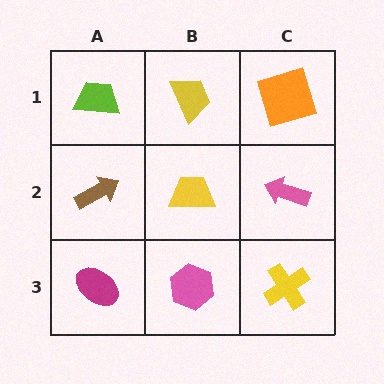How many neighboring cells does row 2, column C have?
3.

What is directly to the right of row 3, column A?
A pink hexagon.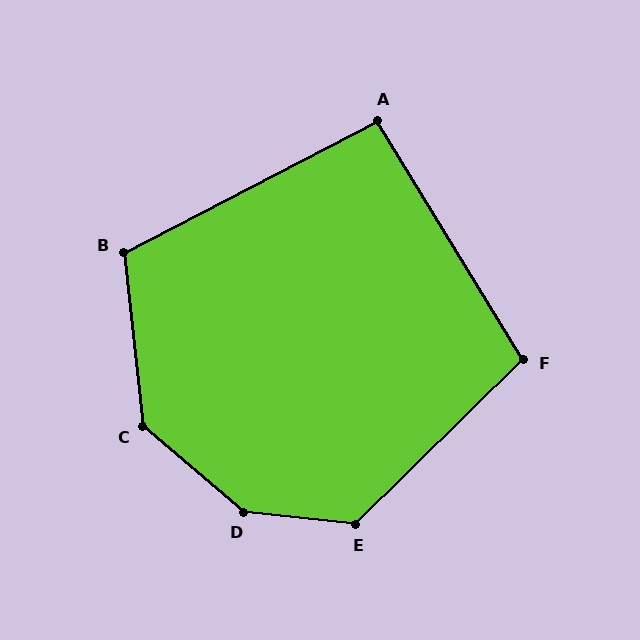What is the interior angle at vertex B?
Approximately 111 degrees (obtuse).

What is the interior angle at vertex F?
Approximately 103 degrees (obtuse).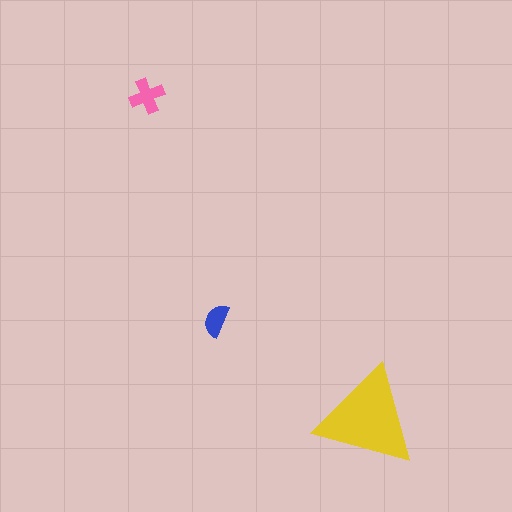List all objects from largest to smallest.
The yellow triangle, the pink cross, the blue semicircle.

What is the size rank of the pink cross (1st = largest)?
2nd.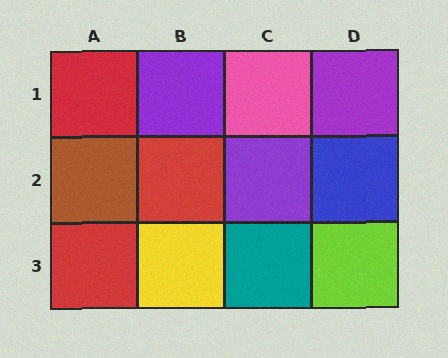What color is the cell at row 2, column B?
Red.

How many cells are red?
3 cells are red.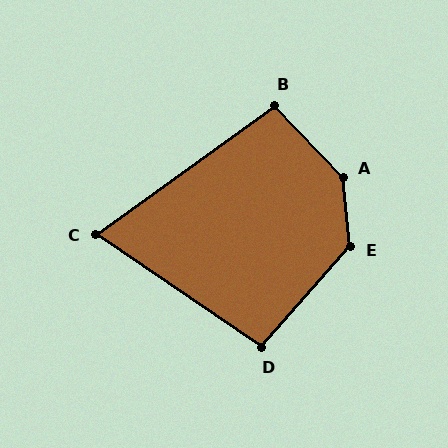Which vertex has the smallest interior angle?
C, at approximately 70 degrees.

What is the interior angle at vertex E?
Approximately 133 degrees (obtuse).